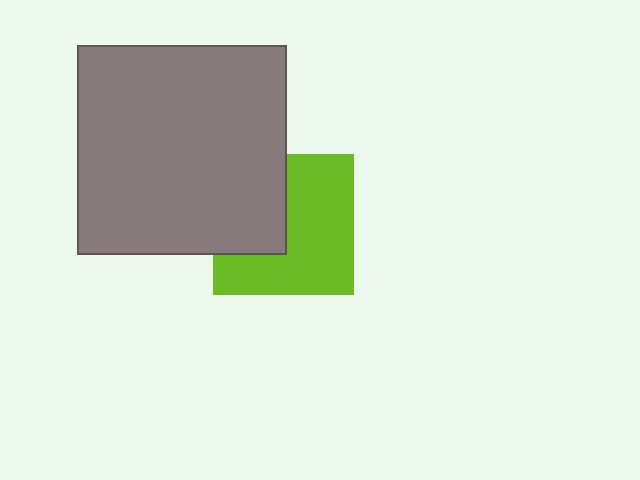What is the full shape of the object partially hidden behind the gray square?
The partially hidden object is a lime square.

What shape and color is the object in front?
The object in front is a gray square.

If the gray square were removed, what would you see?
You would see the complete lime square.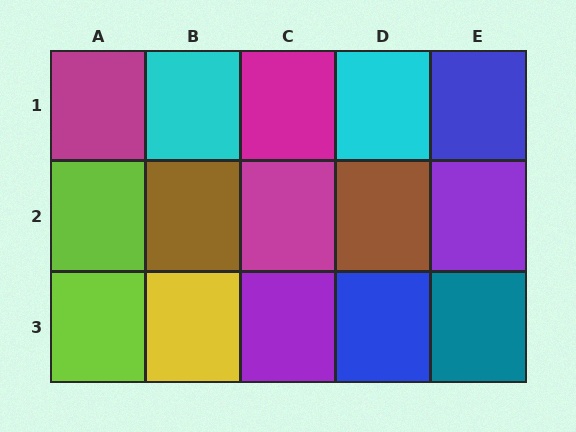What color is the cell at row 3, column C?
Purple.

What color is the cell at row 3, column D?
Blue.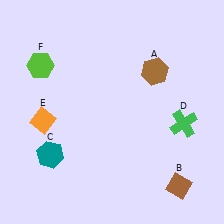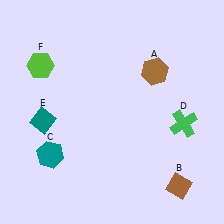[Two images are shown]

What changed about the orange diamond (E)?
In Image 1, E is orange. In Image 2, it changed to teal.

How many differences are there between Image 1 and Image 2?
There is 1 difference between the two images.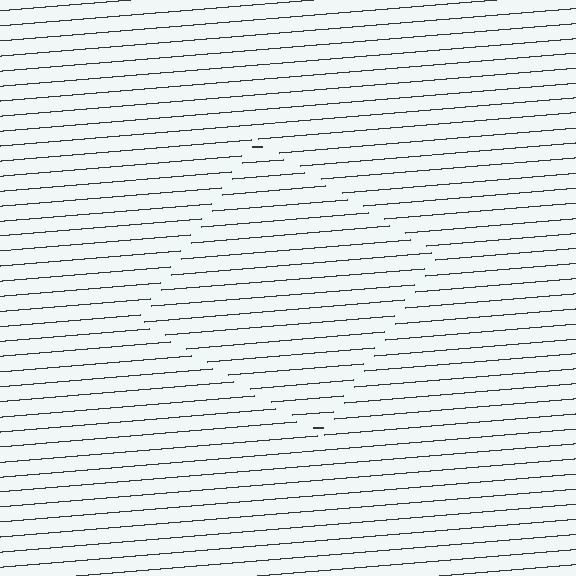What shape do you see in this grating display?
An illusory square. The interior of the shape contains the same grating, shifted by half a period — the contour is defined by the phase discontinuity where line-ends from the inner and outer gratings abut.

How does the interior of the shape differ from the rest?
The interior of the shape contains the same grating, shifted by half a period — the contour is defined by the phase discontinuity where line-ends from the inner and outer gratings abut.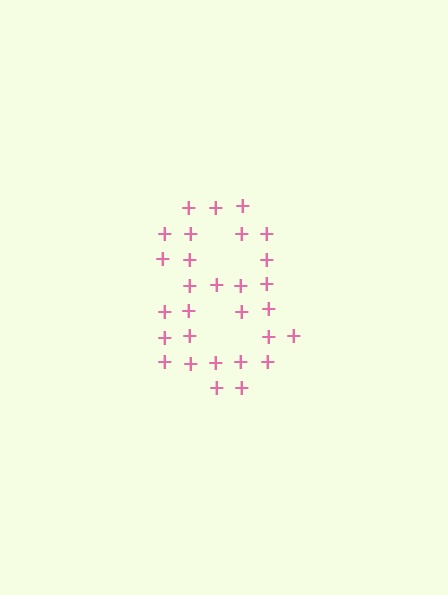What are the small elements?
The small elements are plus signs.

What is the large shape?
The large shape is the digit 8.